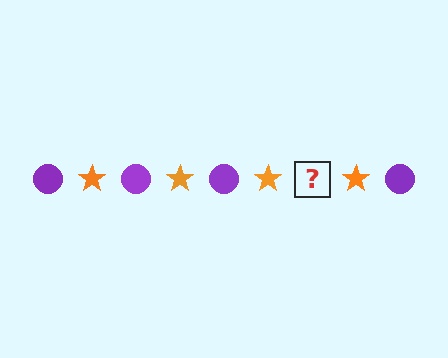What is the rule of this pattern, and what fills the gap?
The rule is that the pattern alternates between purple circle and orange star. The gap should be filled with a purple circle.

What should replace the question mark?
The question mark should be replaced with a purple circle.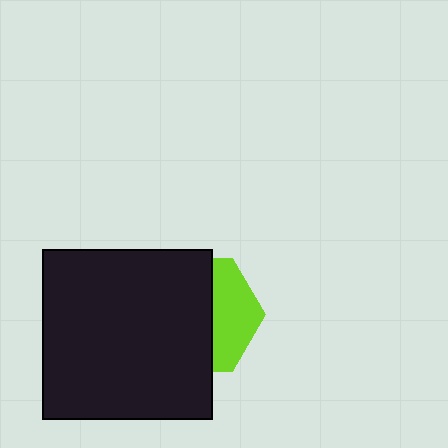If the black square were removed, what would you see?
You would see the complete lime hexagon.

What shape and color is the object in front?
The object in front is a black square.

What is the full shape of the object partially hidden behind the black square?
The partially hidden object is a lime hexagon.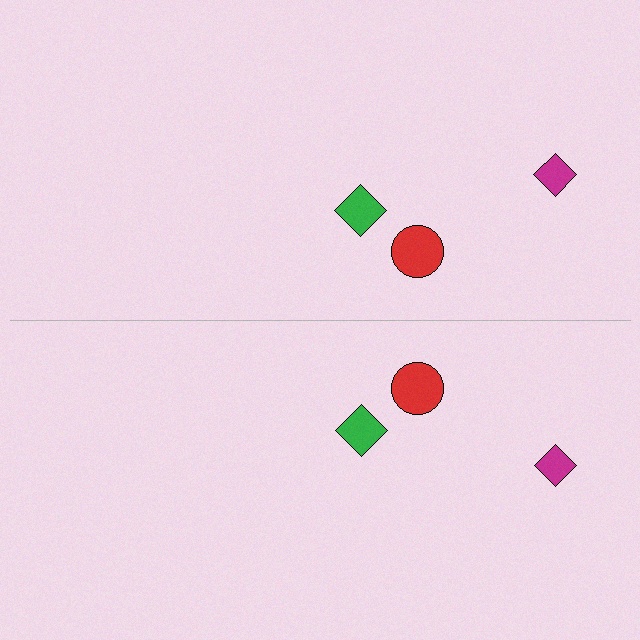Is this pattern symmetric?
Yes, this pattern has bilateral (reflection) symmetry.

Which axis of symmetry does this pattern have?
The pattern has a horizontal axis of symmetry running through the center of the image.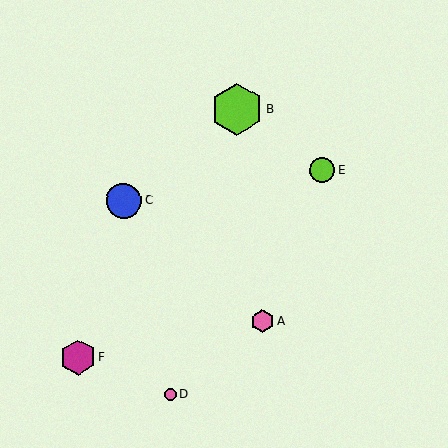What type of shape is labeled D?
Shape D is a pink circle.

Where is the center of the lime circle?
The center of the lime circle is at (322, 171).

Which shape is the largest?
The lime hexagon (labeled B) is the largest.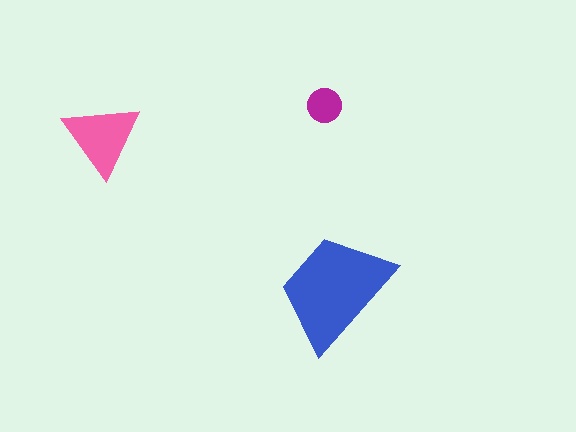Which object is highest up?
The magenta circle is topmost.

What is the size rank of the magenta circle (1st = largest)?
3rd.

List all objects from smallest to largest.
The magenta circle, the pink triangle, the blue trapezoid.